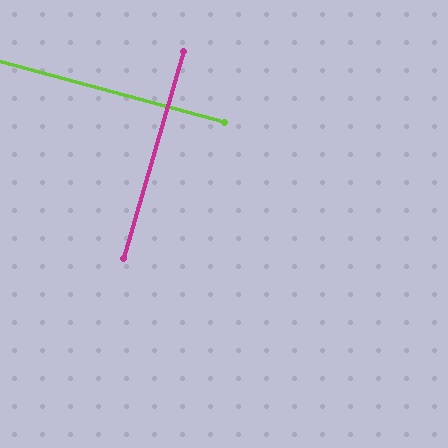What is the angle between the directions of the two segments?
Approximately 89 degrees.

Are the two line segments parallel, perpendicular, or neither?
Perpendicular — they meet at approximately 89°.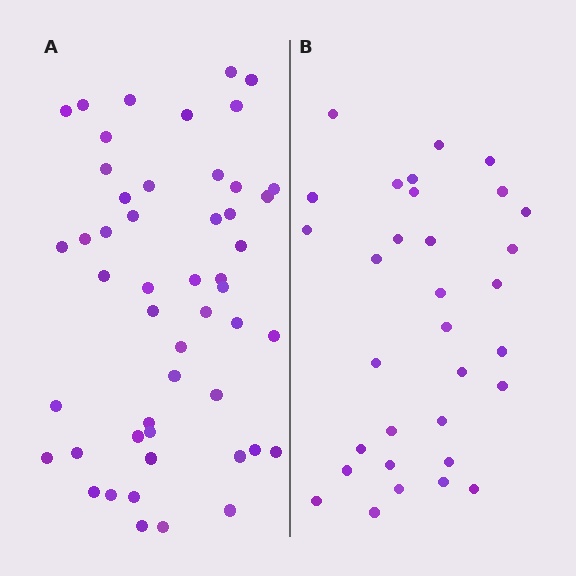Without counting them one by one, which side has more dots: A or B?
Region A (the left region) has more dots.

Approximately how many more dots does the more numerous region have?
Region A has approximately 20 more dots than region B.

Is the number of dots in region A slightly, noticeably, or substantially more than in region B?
Region A has substantially more. The ratio is roughly 1.6 to 1.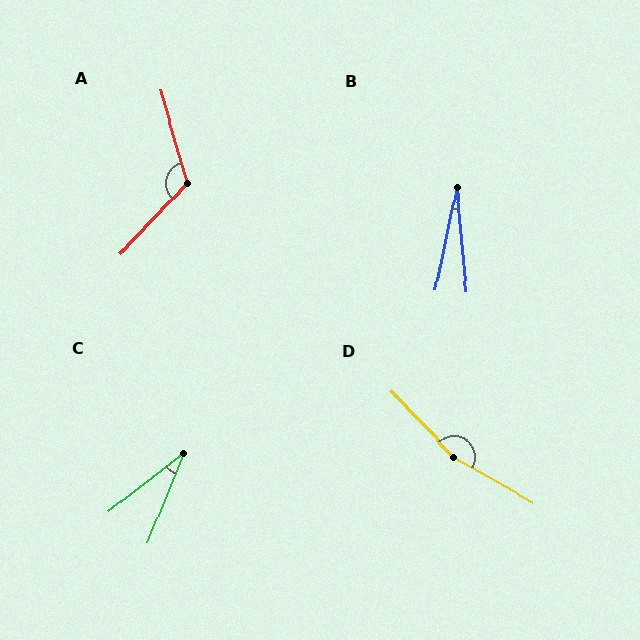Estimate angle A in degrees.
Approximately 120 degrees.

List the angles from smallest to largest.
B (17°), C (30°), A (120°), D (163°).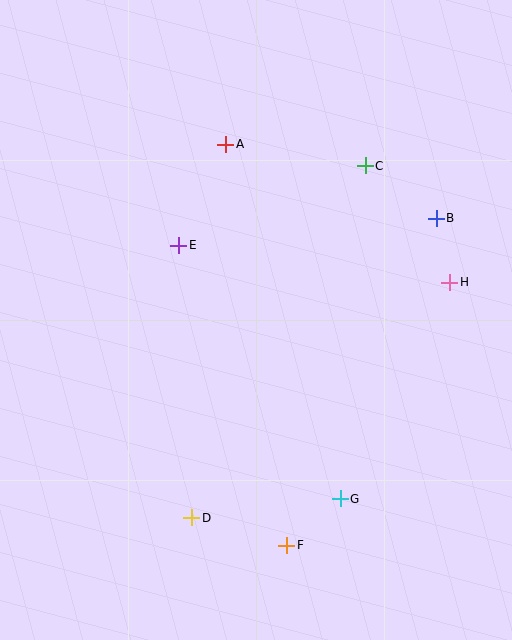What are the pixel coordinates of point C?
Point C is at (365, 166).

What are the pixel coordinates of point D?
Point D is at (192, 518).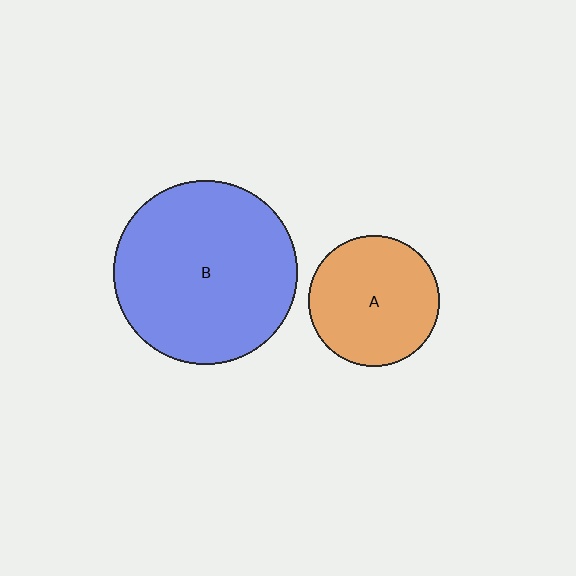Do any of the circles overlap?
No, none of the circles overlap.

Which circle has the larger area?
Circle B (blue).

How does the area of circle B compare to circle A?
Approximately 2.0 times.